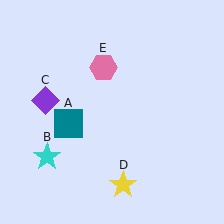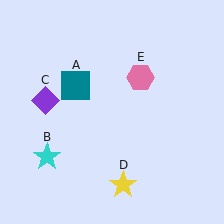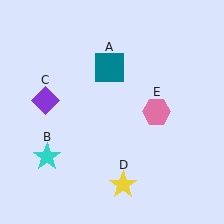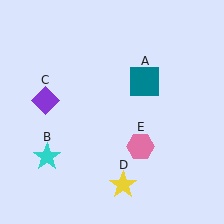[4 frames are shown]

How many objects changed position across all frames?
2 objects changed position: teal square (object A), pink hexagon (object E).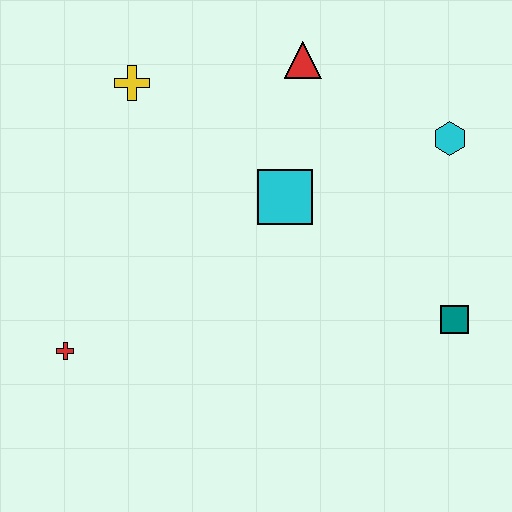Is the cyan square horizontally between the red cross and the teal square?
Yes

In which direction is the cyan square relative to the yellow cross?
The cyan square is to the right of the yellow cross.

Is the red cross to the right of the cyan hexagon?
No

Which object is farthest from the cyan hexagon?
The red cross is farthest from the cyan hexagon.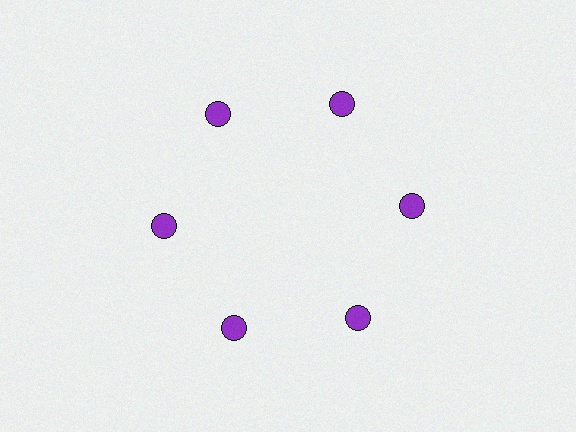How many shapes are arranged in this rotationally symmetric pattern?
There are 6 shapes, arranged in 6 groups of 1.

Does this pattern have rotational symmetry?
Yes, this pattern has 6-fold rotational symmetry. It looks the same after rotating 60 degrees around the center.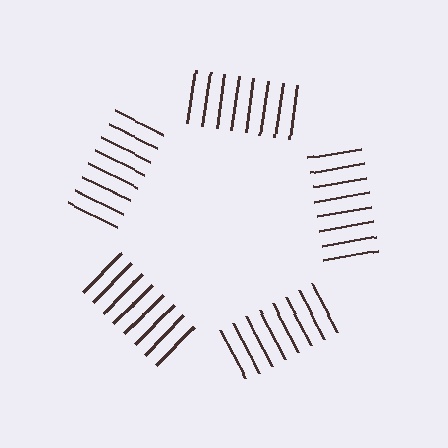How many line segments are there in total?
40 — 8 along each of the 5 edges.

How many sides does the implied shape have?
5 sides — the line-ends trace a pentagon.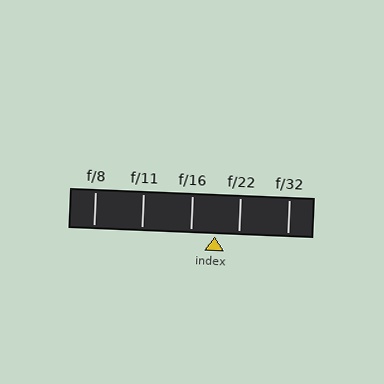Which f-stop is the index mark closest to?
The index mark is closest to f/22.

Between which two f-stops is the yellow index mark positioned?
The index mark is between f/16 and f/22.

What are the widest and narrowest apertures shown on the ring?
The widest aperture shown is f/8 and the narrowest is f/32.